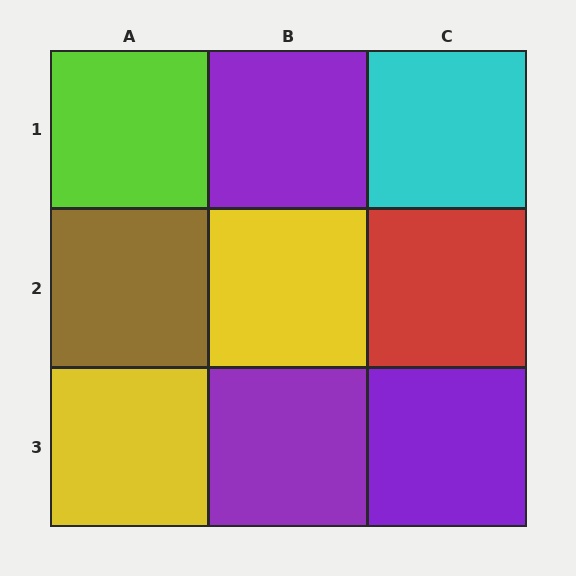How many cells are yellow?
2 cells are yellow.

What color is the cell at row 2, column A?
Brown.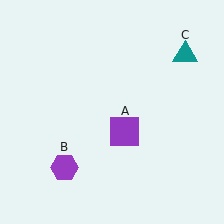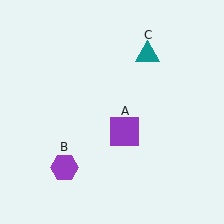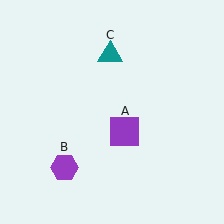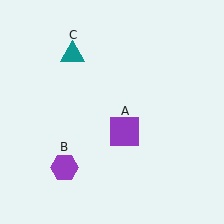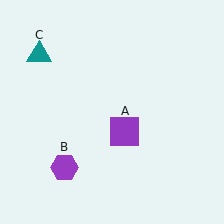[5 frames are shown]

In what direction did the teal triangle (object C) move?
The teal triangle (object C) moved left.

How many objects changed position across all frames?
1 object changed position: teal triangle (object C).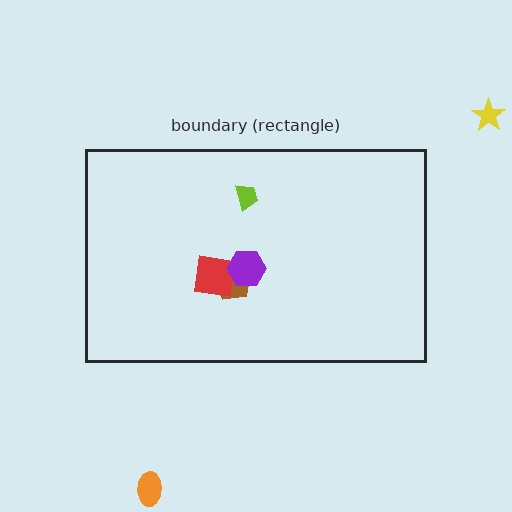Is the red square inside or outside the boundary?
Inside.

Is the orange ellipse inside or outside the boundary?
Outside.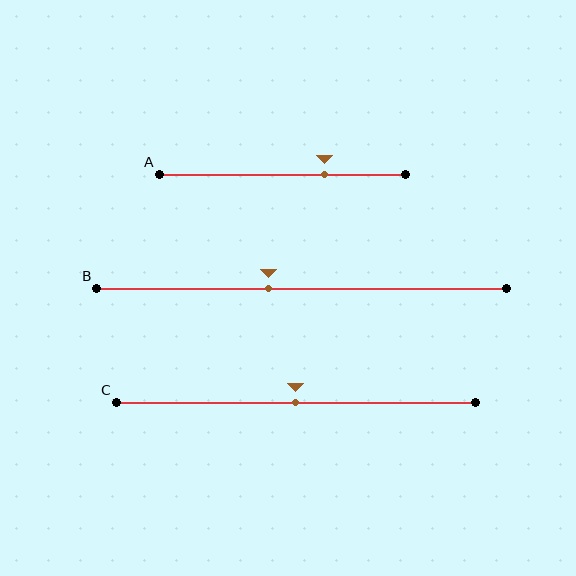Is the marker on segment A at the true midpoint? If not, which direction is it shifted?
No, the marker on segment A is shifted to the right by about 17% of the segment length.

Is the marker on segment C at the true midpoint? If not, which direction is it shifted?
Yes, the marker on segment C is at the true midpoint.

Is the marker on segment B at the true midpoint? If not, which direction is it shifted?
No, the marker on segment B is shifted to the left by about 8% of the segment length.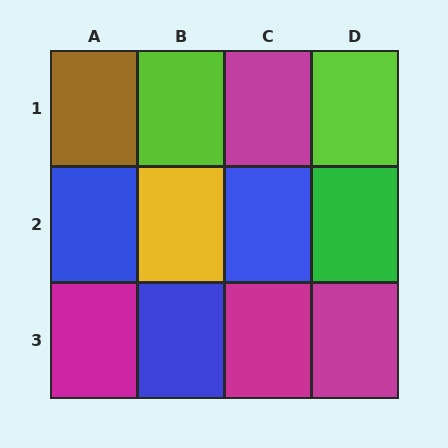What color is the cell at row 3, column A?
Magenta.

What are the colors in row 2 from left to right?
Blue, yellow, blue, green.